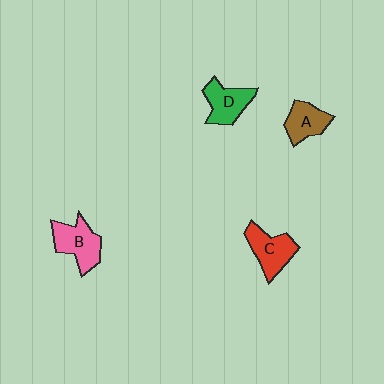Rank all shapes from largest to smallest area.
From largest to smallest: B (pink), C (red), D (green), A (brown).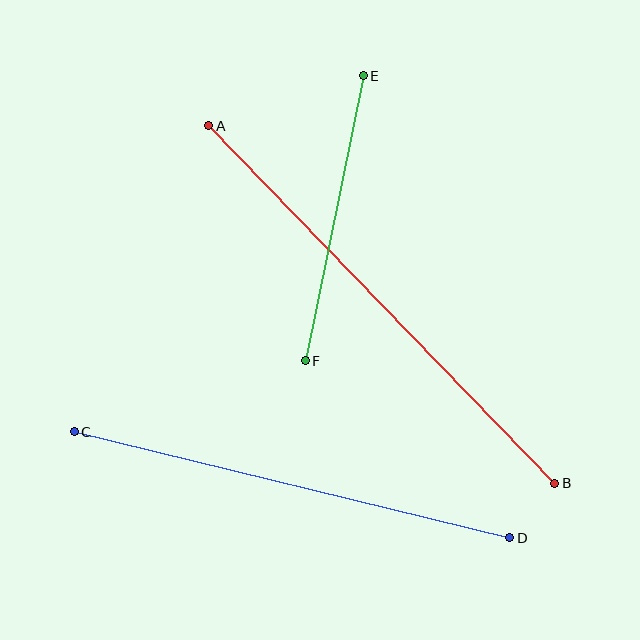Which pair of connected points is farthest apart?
Points A and B are farthest apart.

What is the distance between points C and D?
The distance is approximately 448 pixels.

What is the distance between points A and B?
The distance is approximately 498 pixels.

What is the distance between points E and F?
The distance is approximately 291 pixels.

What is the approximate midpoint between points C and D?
The midpoint is at approximately (292, 485) pixels.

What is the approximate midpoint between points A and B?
The midpoint is at approximately (382, 304) pixels.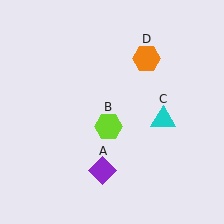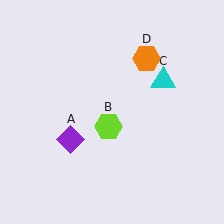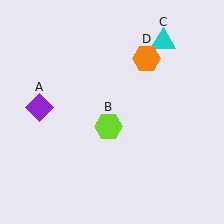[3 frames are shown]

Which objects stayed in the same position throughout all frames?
Lime hexagon (object B) and orange hexagon (object D) remained stationary.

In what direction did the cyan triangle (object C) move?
The cyan triangle (object C) moved up.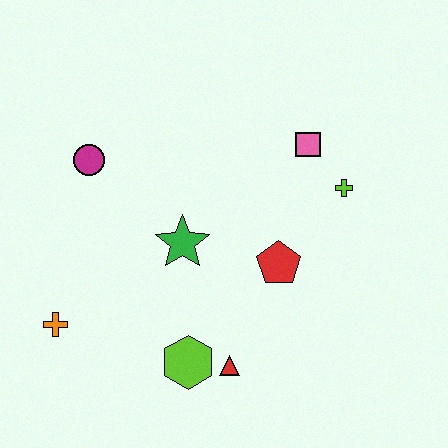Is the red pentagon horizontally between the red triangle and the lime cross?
Yes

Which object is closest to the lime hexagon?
The red triangle is closest to the lime hexagon.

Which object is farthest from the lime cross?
The orange cross is farthest from the lime cross.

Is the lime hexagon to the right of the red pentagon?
No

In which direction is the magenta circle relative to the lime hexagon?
The magenta circle is above the lime hexagon.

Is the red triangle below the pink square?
Yes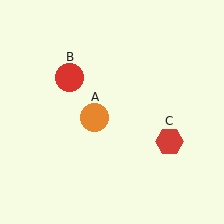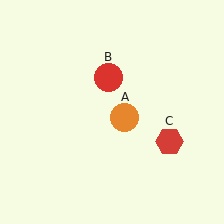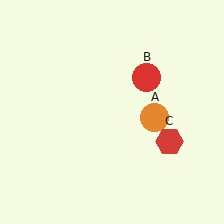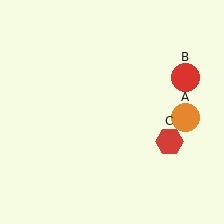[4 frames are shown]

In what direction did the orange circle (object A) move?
The orange circle (object A) moved right.